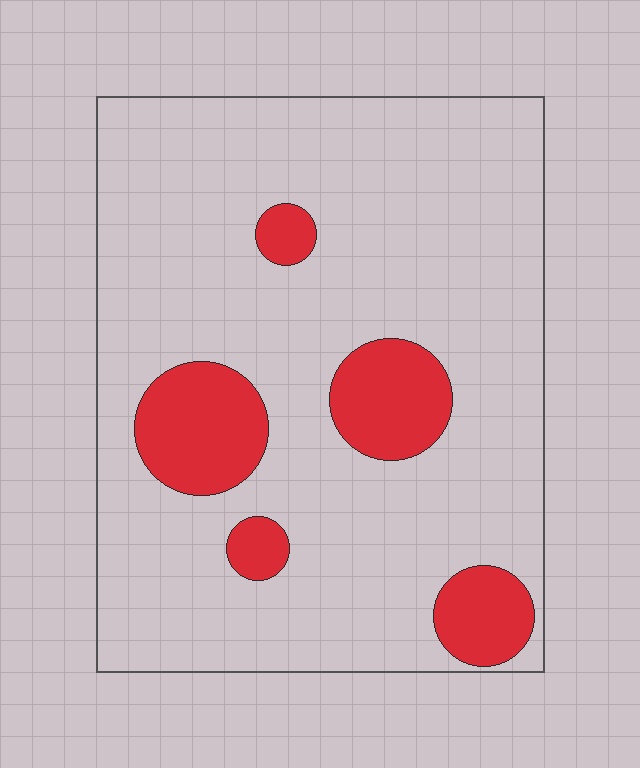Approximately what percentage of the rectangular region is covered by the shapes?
Approximately 15%.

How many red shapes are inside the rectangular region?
5.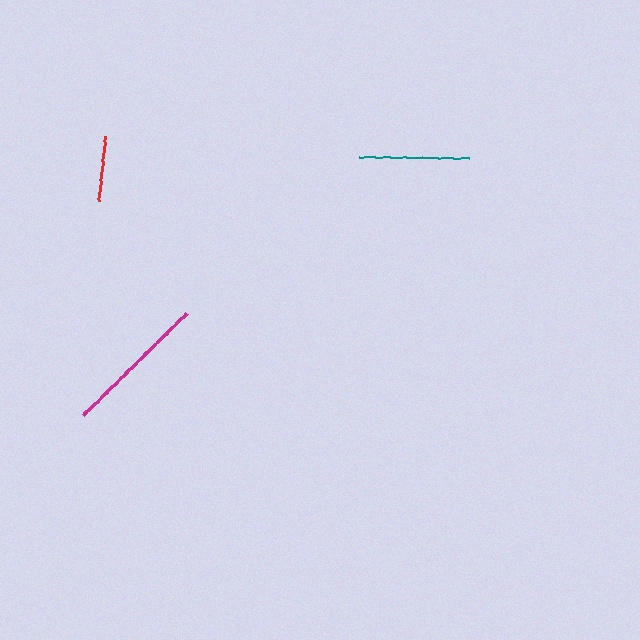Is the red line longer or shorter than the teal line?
The teal line is longer than the red line.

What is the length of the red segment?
The red segment is approximately 66 pixels long.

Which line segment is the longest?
The magenta line is the longest at approximately 145 pixels.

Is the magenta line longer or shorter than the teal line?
The magenta line is longer than the teal line.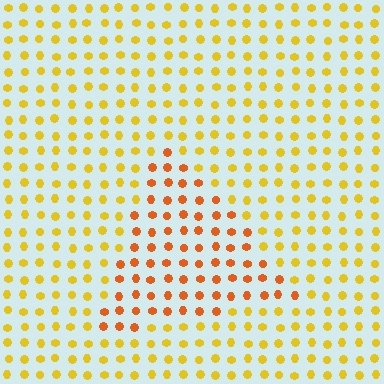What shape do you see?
I see a triangle.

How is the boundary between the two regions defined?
The boundary is defined purely by a slight shift in hue (about 31 degrees). Spacing, size, and orientation are identical on both sides.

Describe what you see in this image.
The image is filled with small yellow elements in a uniform arrangement. A triangle-shaped region is visible where the elements are tinted to a slightly different hue, forming a subtle color boundary.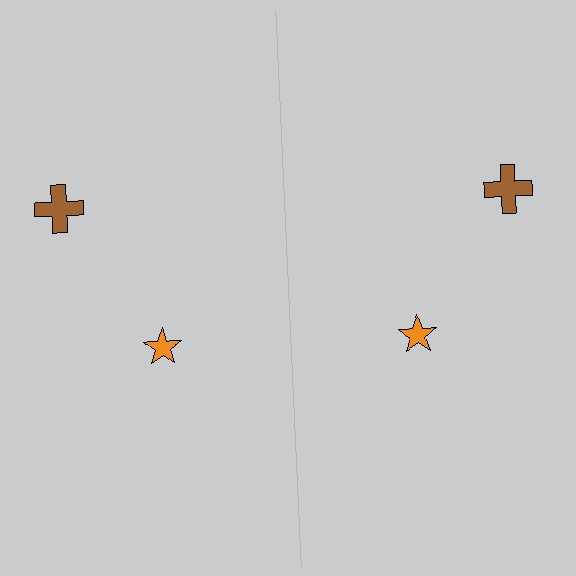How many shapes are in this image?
There are 4 shapes in this image.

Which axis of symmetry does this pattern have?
The pattern has a vertical axis of symmetry running through the center of the image.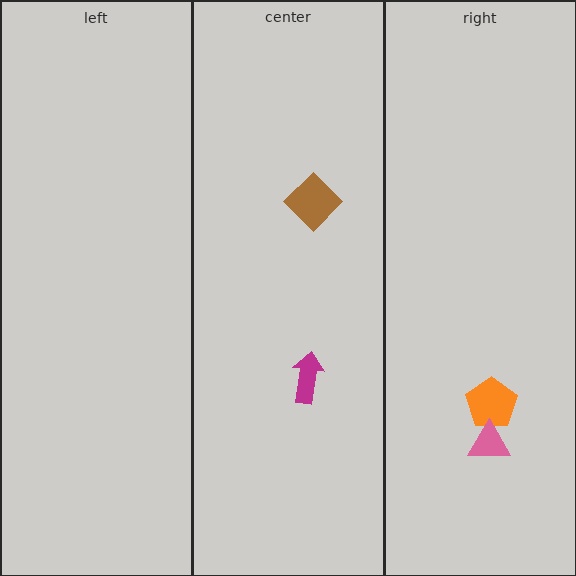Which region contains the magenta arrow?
The center region.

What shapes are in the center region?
The brown diamond, the magenta arrow.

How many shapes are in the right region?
2.